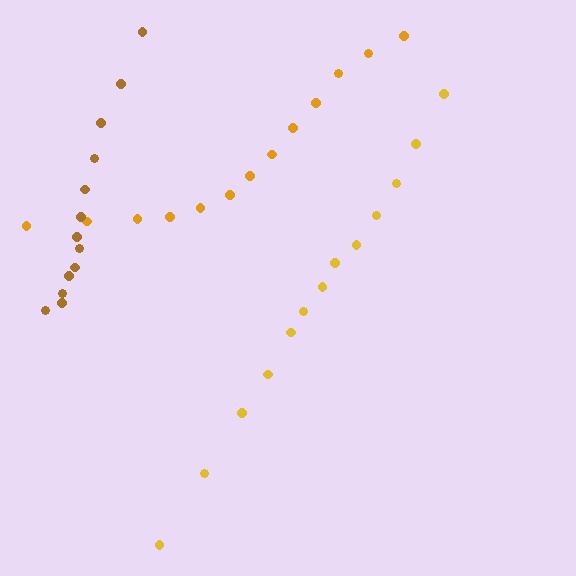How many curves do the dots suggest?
There are 3 distinct paths.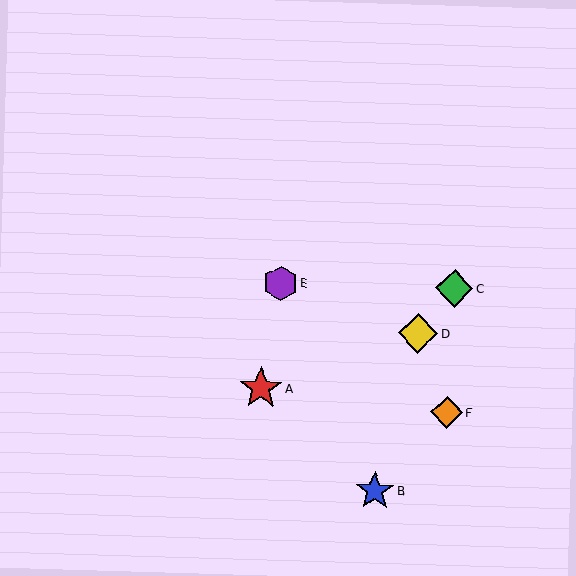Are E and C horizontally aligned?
Yes, both are at y≈283.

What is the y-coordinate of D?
Object D is at y≈333.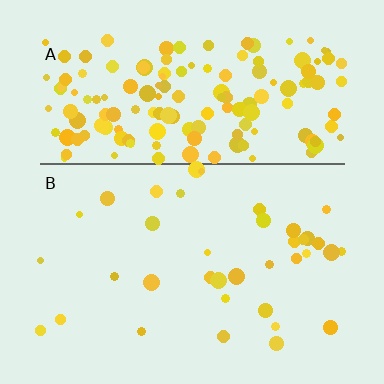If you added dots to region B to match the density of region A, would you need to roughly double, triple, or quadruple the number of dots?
Approximately quadruple.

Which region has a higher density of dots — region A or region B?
A (the top).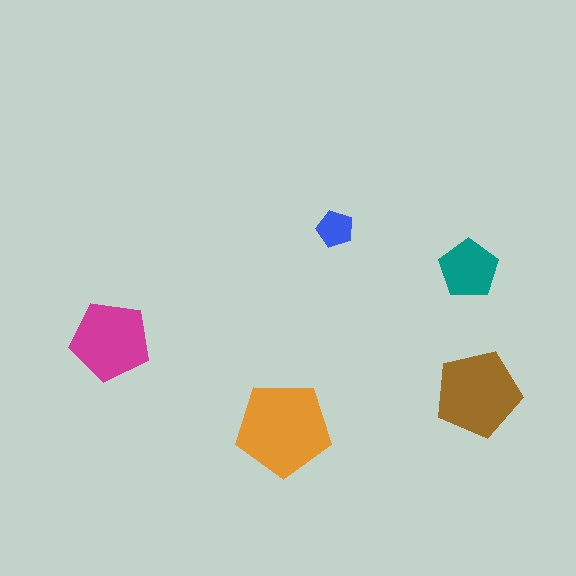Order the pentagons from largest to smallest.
the orange one, the brown one, the magenta one, the teal one, the blue one.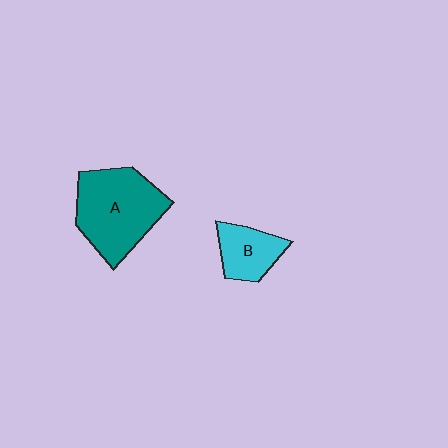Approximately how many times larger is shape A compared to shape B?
Approximately 2.1 times.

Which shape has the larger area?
Shape A (teal).